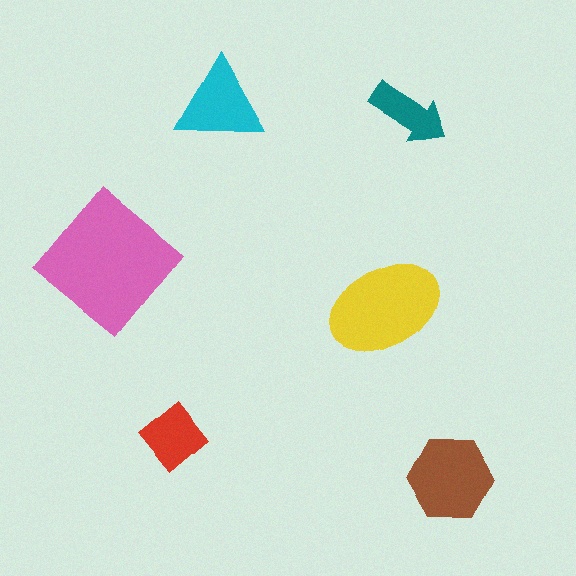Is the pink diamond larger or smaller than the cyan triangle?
Larger.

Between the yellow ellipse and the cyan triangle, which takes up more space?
The yellow ellipse.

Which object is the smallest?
The teal arrow.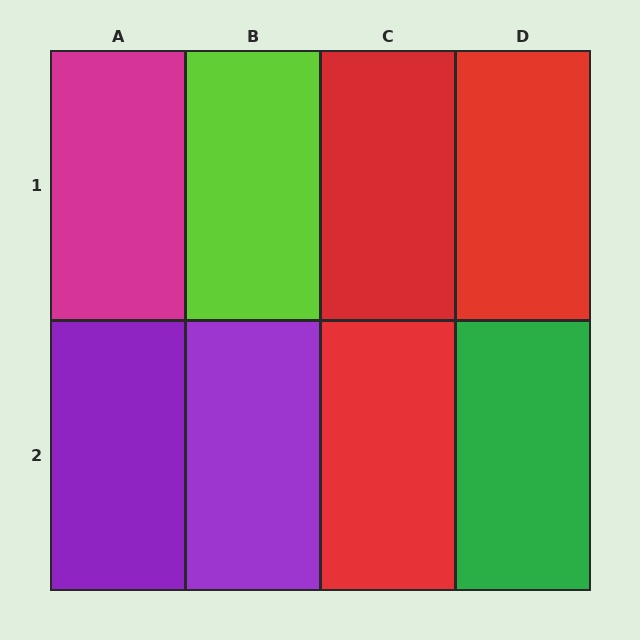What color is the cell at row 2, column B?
Purple.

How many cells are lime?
1 cell is lime.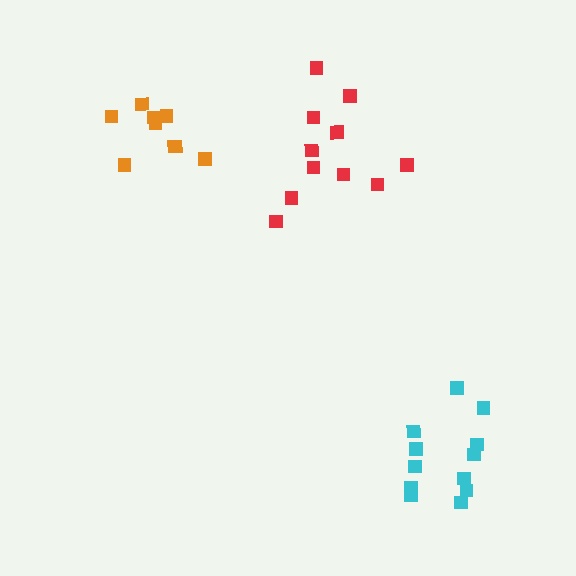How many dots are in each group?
Group 1: 11 dots, Group 2: 12 dots, Group 3: 9 dots (32 total).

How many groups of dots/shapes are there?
There are 3 groups.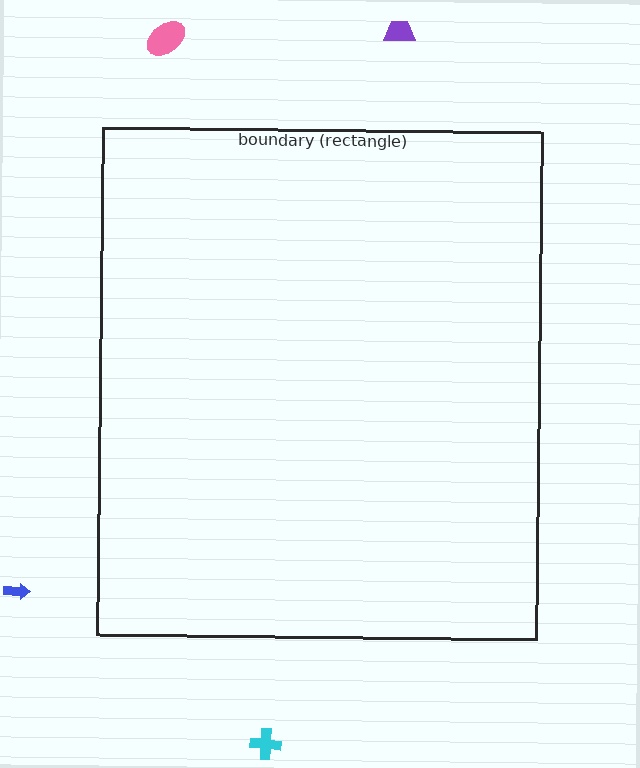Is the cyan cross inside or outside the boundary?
Outside.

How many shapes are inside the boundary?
0 inside, 4 outside.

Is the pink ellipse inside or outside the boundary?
Outside.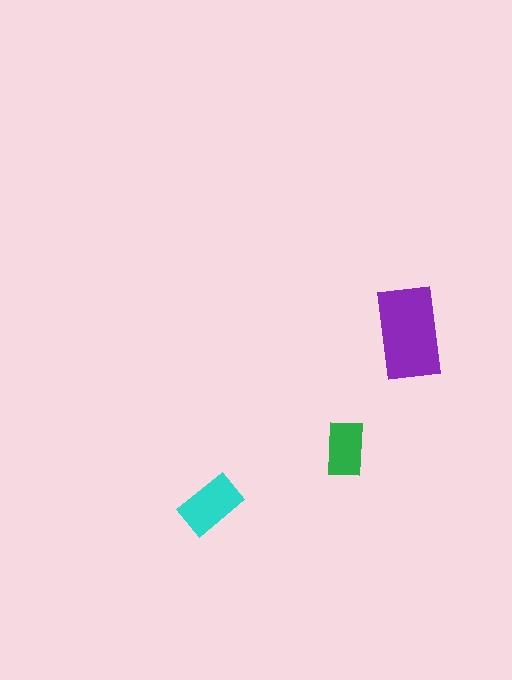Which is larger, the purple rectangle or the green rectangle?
The purple one.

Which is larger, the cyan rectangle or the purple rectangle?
The purple one.